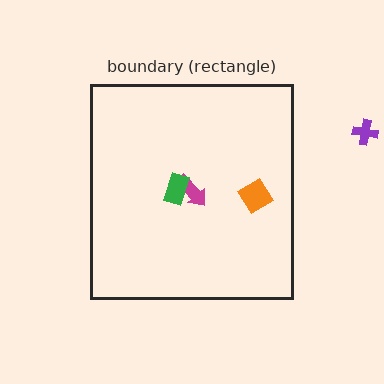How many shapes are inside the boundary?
3 inside, 1 outside.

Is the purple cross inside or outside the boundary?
Outside.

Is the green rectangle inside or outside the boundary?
Inside.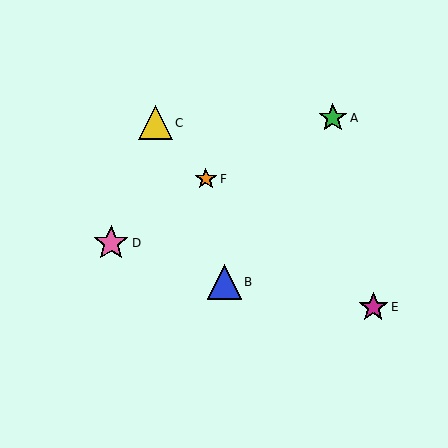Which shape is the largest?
The pink star (labeled D) is the largest.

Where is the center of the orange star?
The center of the orange star is at (206, 179).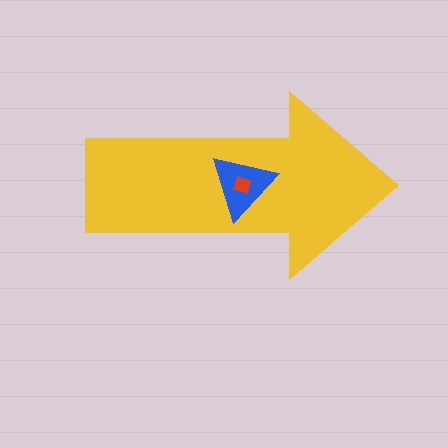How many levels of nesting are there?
3.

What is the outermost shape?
The yellow arrow.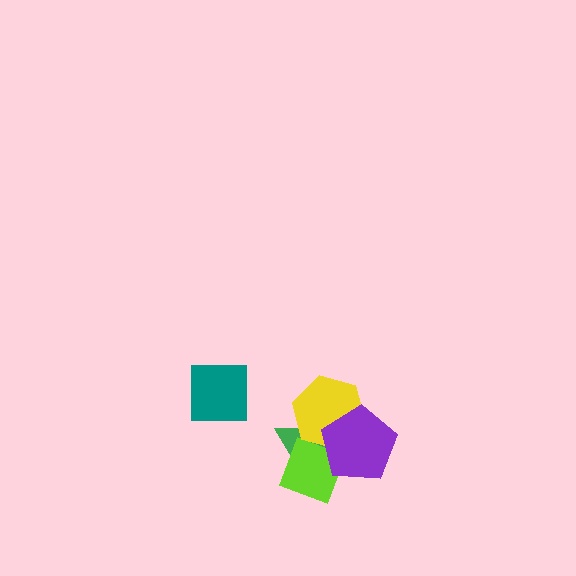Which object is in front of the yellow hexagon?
The purple pentagon is in front of the yellow hexagon.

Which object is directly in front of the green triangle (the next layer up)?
The lime square is directly in front of the green triangle.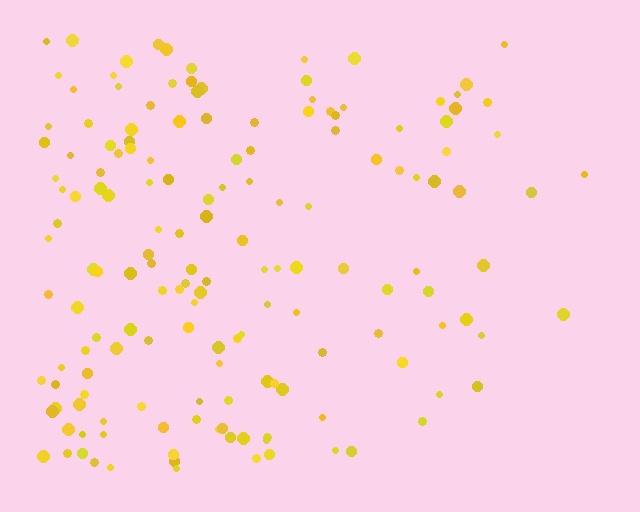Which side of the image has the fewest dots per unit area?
The right.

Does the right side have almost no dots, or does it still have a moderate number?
Still a moderate number, just noticeably fewer than the left.